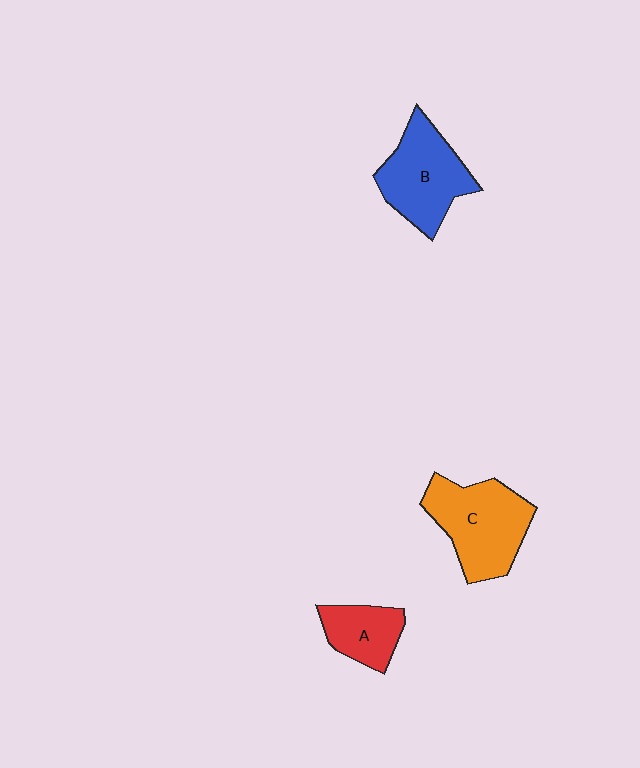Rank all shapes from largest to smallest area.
From largest to smallest: C (orange), B (blue), A (red).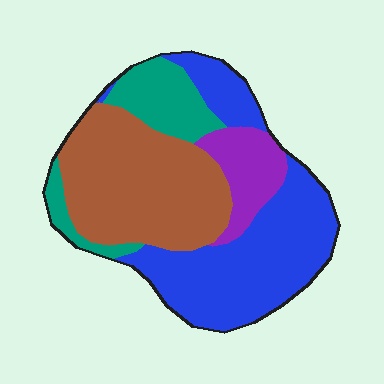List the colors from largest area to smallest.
From largest to smallest: blue, brown, teal, purple.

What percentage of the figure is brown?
Brown takes up about one third (1/3) of the figure.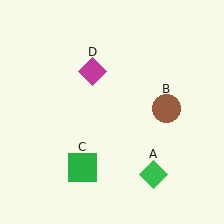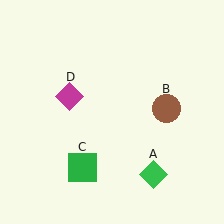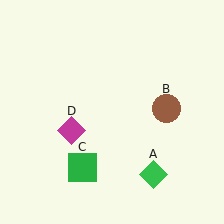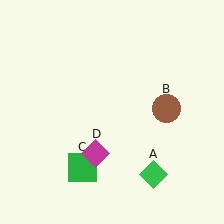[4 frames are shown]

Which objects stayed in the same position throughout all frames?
Green diamond (object A) and brown circle (object B) and green square (object C) remained stationary.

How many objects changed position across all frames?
1 object changed position: magenta diamond (object D).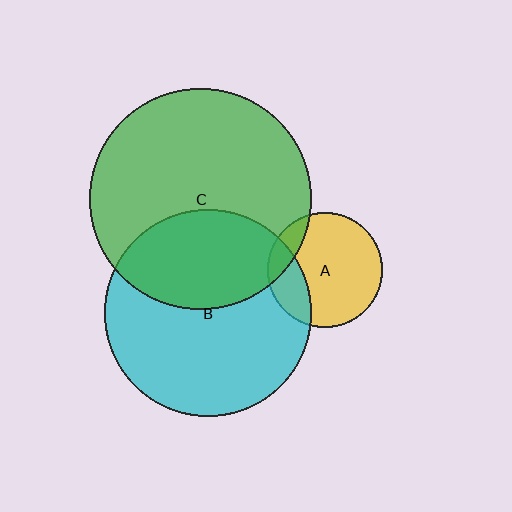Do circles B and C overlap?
Yes.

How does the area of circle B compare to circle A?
Approximately 3.2 times.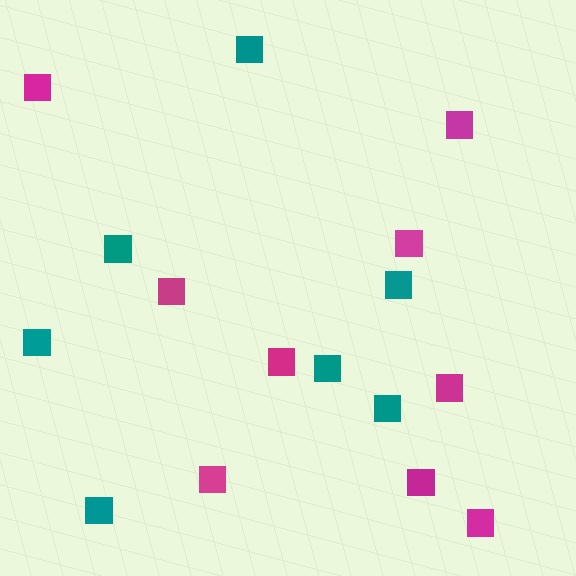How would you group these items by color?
There are 2 groups: one group of teal squares (7) and one group of magenta squares (9).